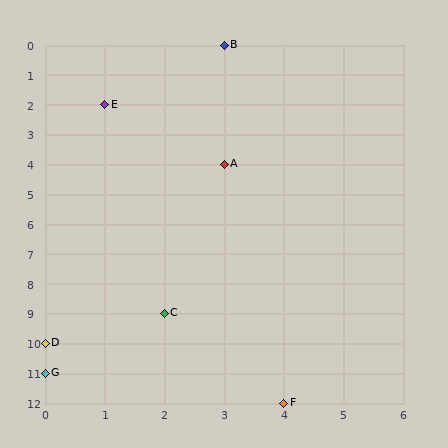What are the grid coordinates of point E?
Point E is at grid coordinates (1, 2).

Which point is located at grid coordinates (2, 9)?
Point C is at (2, 9).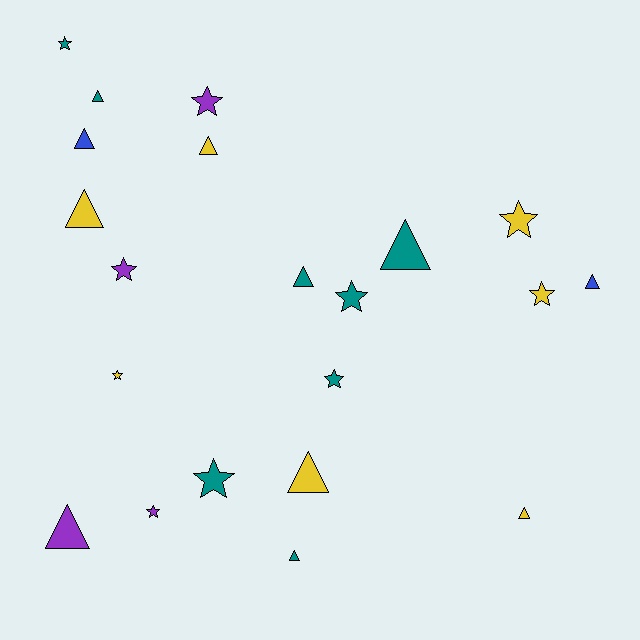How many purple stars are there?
There are 3 purple stars.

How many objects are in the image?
There are 21 objects.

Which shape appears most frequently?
Triangle, with 11 objects.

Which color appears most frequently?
Teal, with 8 objects.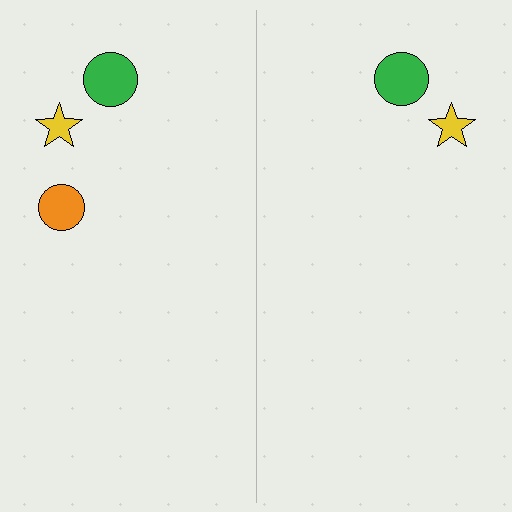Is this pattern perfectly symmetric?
No, the pattern is not perfectly symmetric. A orange circle is missing from the right side.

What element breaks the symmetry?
A orange circle is missing from the right side.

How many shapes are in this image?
There are 5 shapes in this image.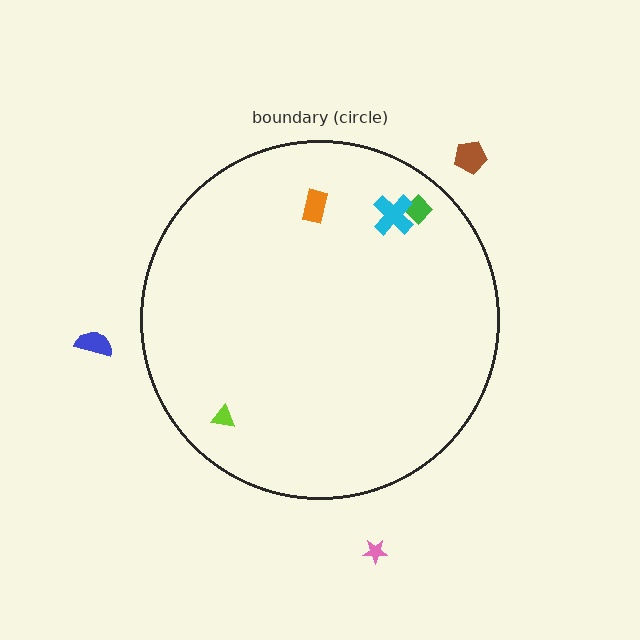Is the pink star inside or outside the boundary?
Outside.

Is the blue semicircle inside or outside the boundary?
Outside.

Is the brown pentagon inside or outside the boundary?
Outside.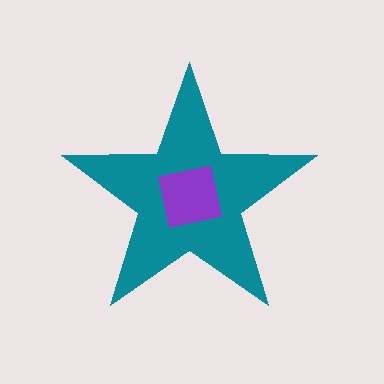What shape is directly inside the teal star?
The purple square.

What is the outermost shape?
The teal star.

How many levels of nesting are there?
2.